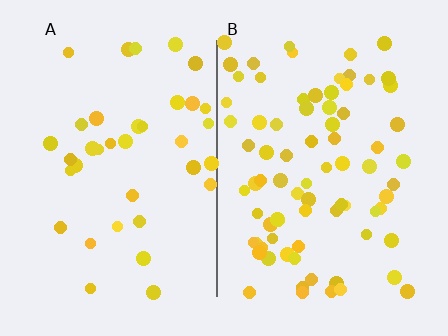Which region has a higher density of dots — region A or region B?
B (the right).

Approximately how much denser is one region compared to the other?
Approximately 2.2× — region B over region A.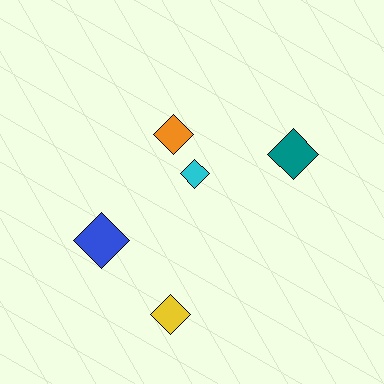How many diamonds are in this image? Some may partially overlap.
There are 5 diamonds.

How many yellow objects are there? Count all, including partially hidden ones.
There is 1 yellow object.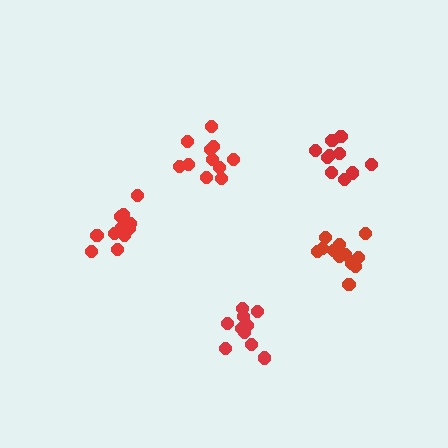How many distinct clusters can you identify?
There are 5 distinct clusters.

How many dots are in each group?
Group 1: 10 dots, Group 2: 11 dots, Group 3: 10 dots, Group 4: 12 dots, Group 5: 12 dots (55 total).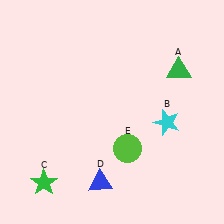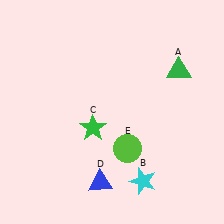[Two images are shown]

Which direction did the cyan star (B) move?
The cyan star (B) moved down.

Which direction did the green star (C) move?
The green star (C) moved up.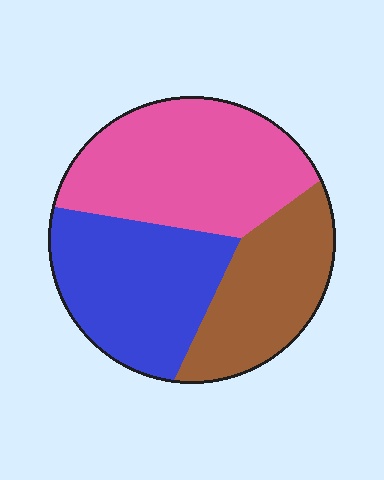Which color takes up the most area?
Pink, at roughly 40%.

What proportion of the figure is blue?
Blue takes up about one third (1/3) of the figure.